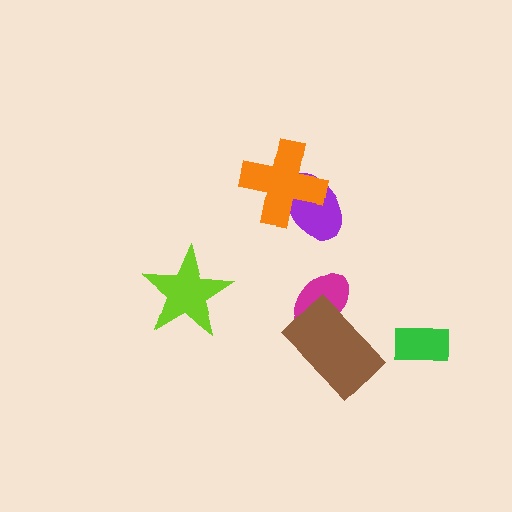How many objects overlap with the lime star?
0 objects overlap with the lime star.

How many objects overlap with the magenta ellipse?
1 object overlaps with the magenta ellipse.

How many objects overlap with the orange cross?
1 object overlaps with the orange cross.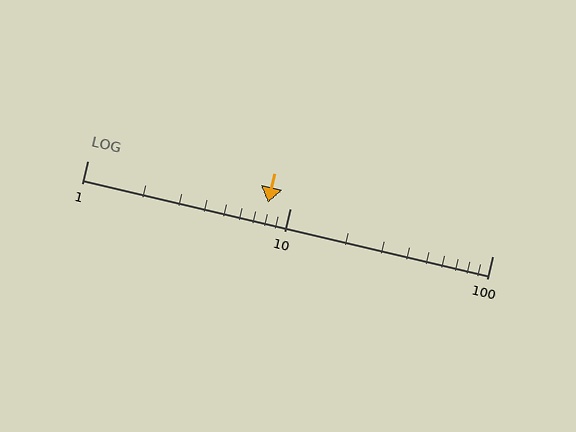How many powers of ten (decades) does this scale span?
The scale spans 2 decades, from 1 to 100.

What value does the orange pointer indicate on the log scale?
The pointer indicates approximately 7.8.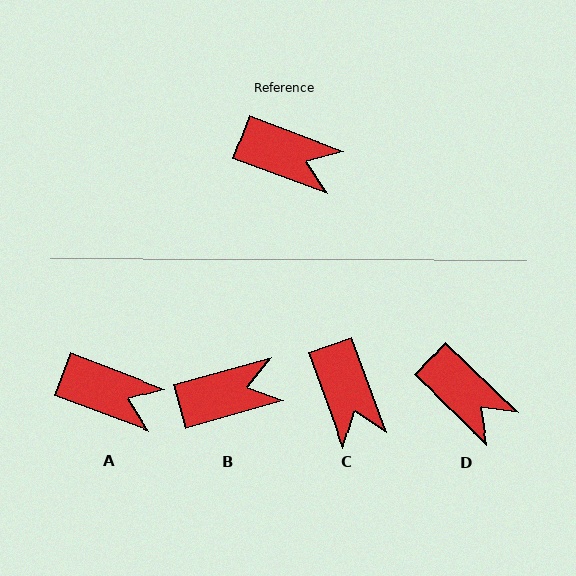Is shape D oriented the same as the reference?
No, it is off by about 23 degrees.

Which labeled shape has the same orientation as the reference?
A.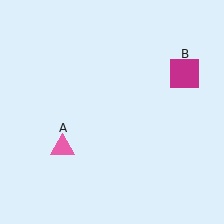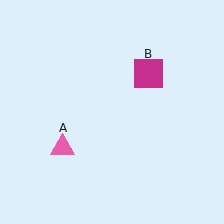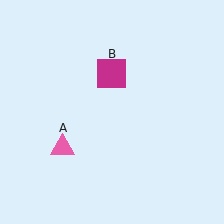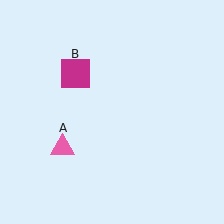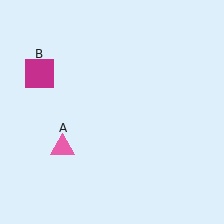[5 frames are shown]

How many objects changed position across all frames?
1 object changed position: magenta square (object B).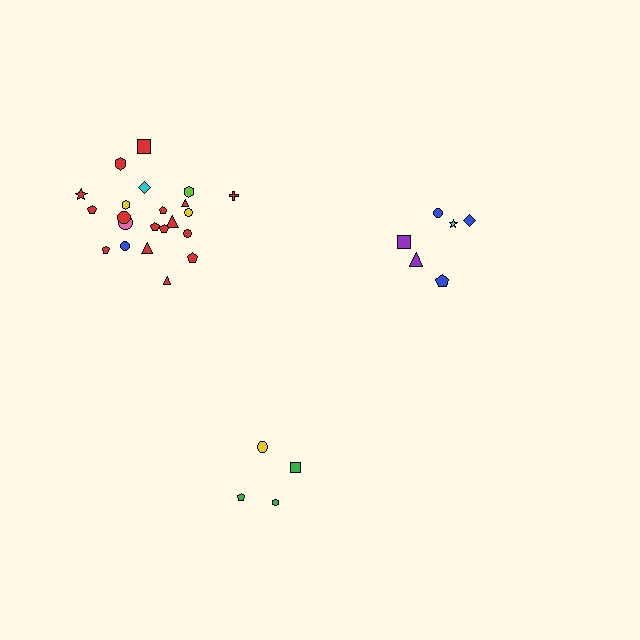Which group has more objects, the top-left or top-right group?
The top-left group.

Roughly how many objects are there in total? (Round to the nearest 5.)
Roughly 30 objects in total.